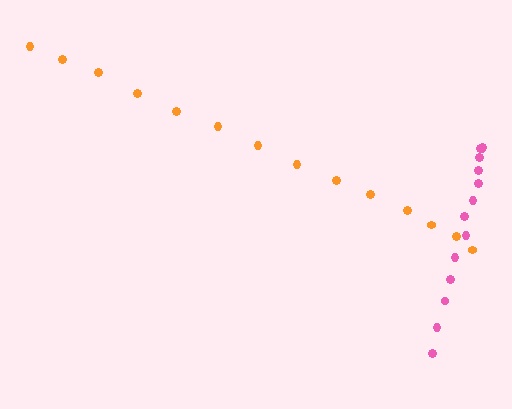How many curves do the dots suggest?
There are 2 distinct paths.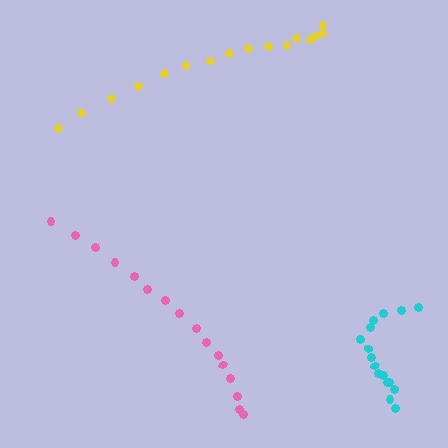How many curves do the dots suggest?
There are 3 distinct paths.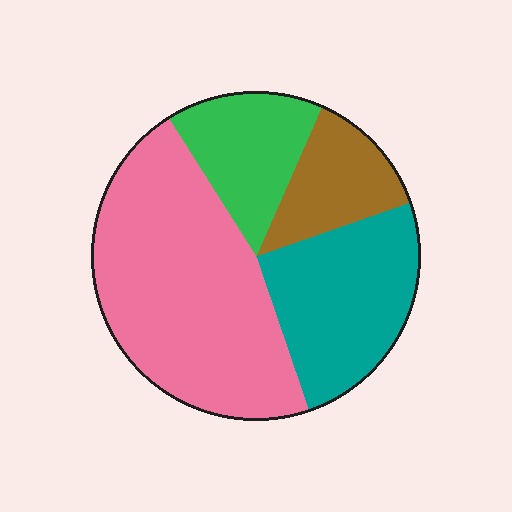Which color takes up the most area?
Pink, at roughly 45%.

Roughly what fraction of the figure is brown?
Brown covers around 15% of the figure.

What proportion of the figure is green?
Green covers 16% of the figure.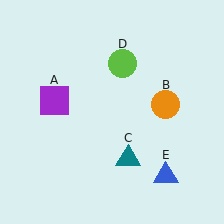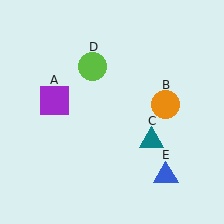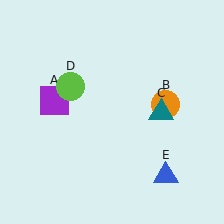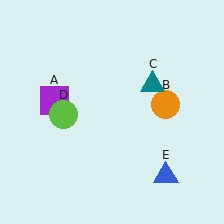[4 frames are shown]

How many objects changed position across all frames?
2 objects changed position: teal triangle (object C), lime circle (object D).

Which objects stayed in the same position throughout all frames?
Purple square (object A) and orange circle (object B) and blue triangle (object E) remained stationary.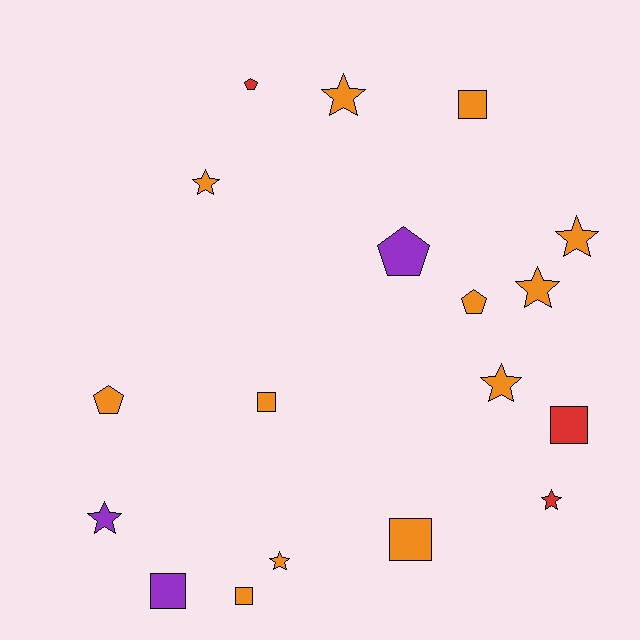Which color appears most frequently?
Orange, with 12 objects.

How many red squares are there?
There is 1 red square.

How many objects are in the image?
There are 18 objects.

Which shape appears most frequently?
Star, with 8 objects.